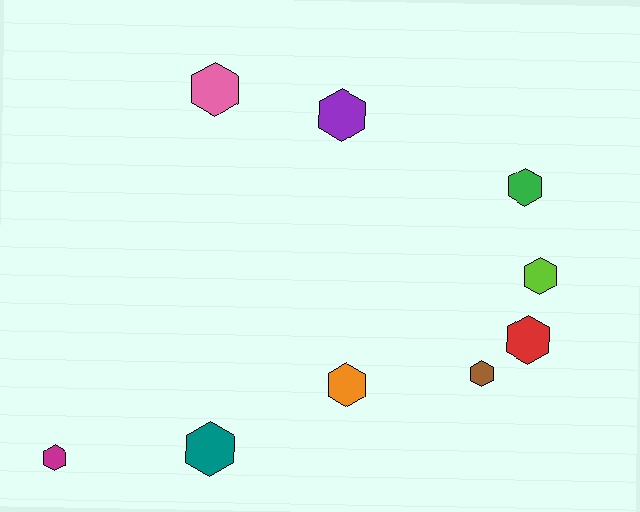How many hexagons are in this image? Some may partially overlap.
There are 9 hexagons.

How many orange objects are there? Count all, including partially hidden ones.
There is 1 orange object.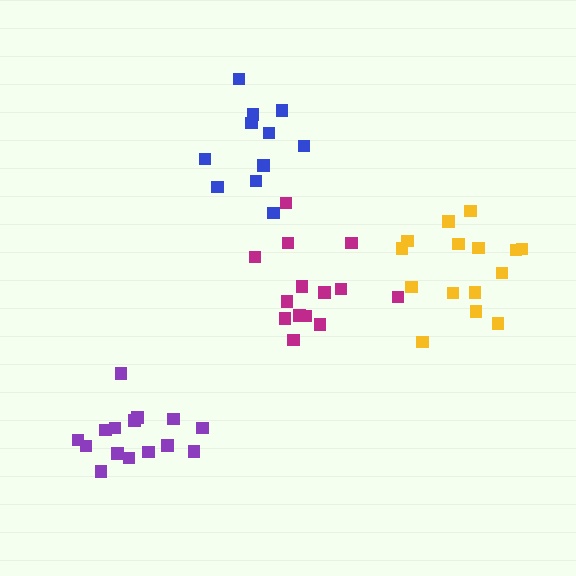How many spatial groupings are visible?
There are 4 spatial groupings.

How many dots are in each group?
Group 1: 11 dots, Group 2: 15 dots, Group 3: 14 dots, Group 4: 15 dots (55 total).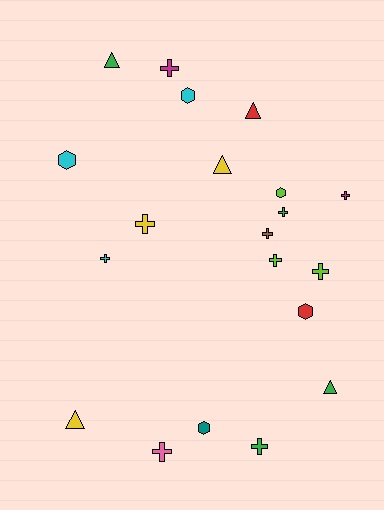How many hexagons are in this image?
There are 5 hexagons.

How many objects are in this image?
There are 20 objects.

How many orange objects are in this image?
There are no orange objects.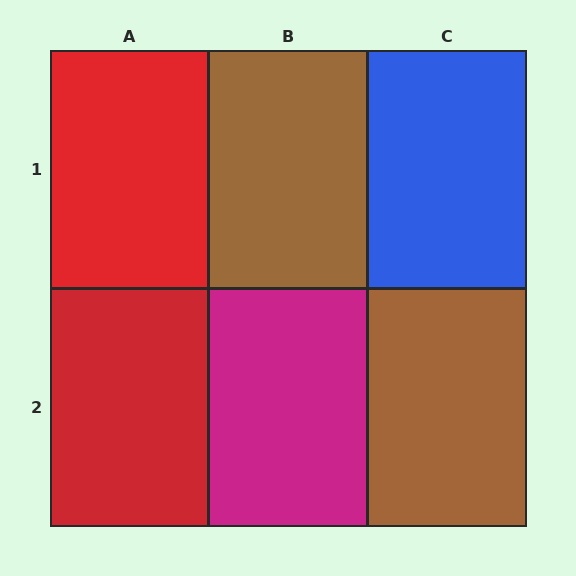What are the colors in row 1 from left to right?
Red, brown, blue.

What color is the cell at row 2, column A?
Red.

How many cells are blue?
1 cell is blue.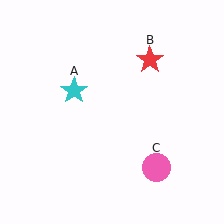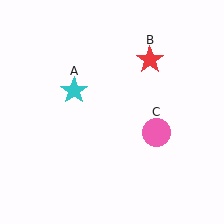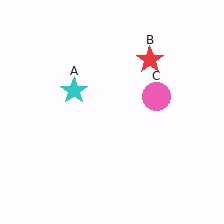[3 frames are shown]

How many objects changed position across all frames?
1 object changed position: pink circle (object C).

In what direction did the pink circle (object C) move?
The pink circle (object C) moved up.